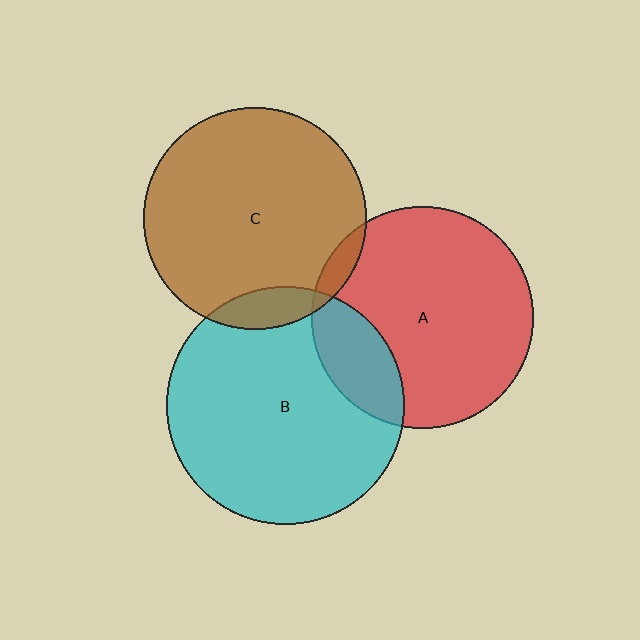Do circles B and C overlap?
Yes.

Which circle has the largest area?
Circle B (cyan).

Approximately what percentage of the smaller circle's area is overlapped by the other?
Approximately 10%.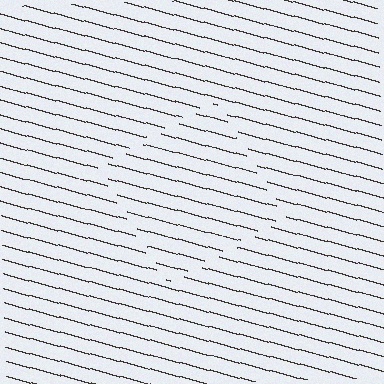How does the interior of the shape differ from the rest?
The interior of the shape contains the same grating, shifted by half a period — the contour is defined by the phase discontinuity where line-ends from the inner and outer gratings abut.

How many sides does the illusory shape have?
4 sides — the line-ends trace a square.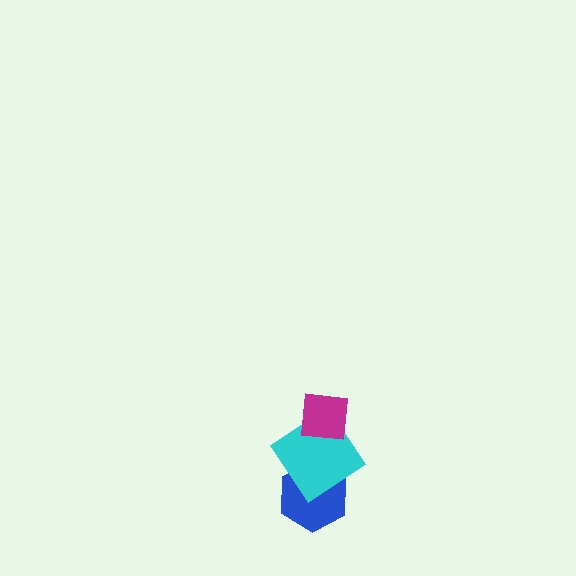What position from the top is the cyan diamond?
The cyan diamond is 2nd from the top.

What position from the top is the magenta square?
The magenta square is 1st from the top.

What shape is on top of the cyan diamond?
The magenta square is on top of the cyan diamond.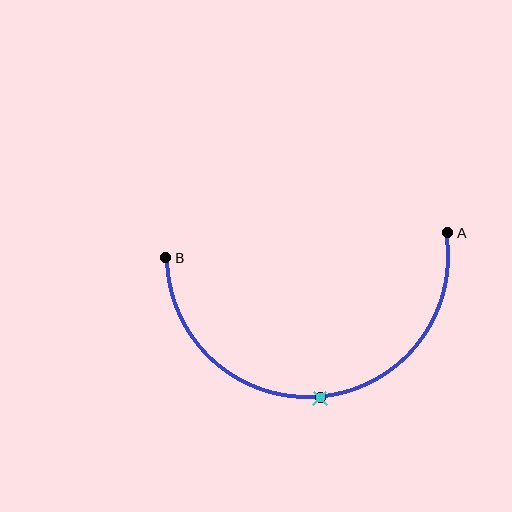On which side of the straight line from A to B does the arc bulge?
The arc bulges below the straight line connecting A and B.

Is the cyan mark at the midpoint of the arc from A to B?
Yes. The cyan mark lies on the arc at equal arc-length from both A and B — it is the arc midpoint.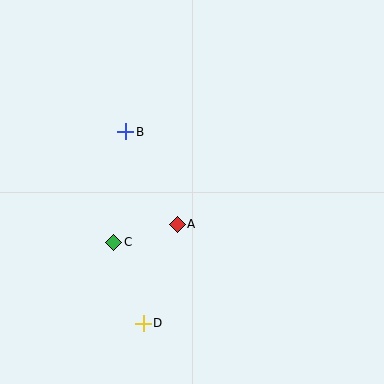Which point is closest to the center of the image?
Point A at (177, 224) is closest to the center.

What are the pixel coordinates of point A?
Point A is at (177, 224).